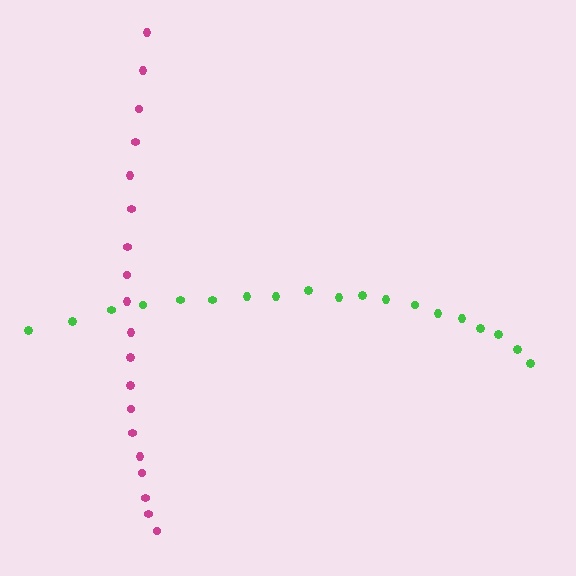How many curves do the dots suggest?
There are 2 distinct paths.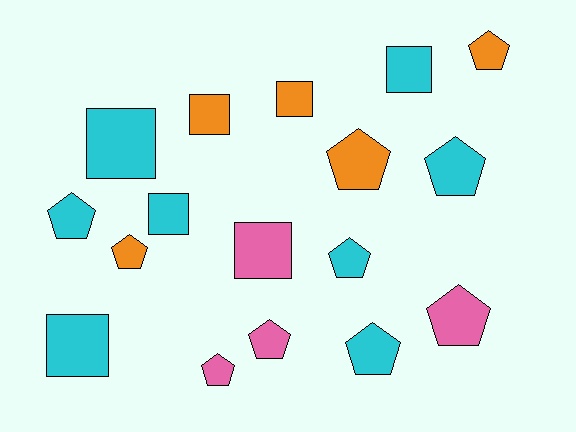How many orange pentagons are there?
There are 3 orange pentagons.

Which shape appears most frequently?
Pentagon, with 10 objects.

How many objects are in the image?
There are 17 objects.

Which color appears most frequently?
Cyan, with 8 objects.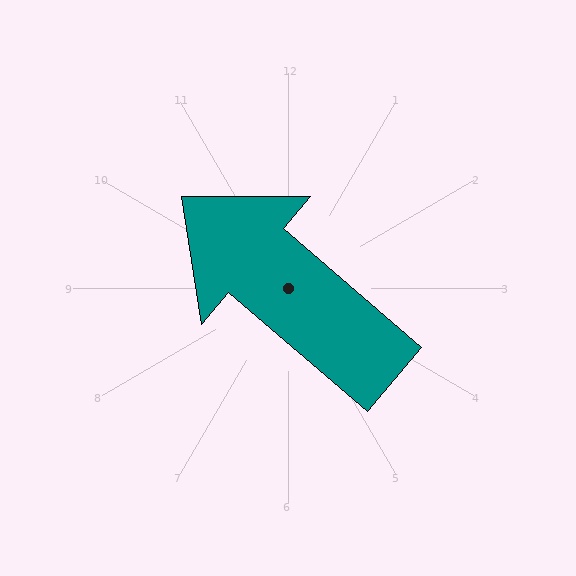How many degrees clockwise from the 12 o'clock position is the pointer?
Approximately 311 degrees.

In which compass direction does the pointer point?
Northwest.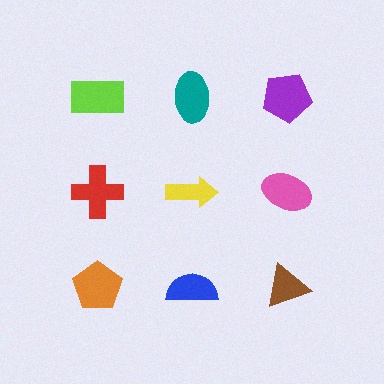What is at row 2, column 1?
A red cross.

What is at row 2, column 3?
A pink ellipse.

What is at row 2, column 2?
A yellow arrow.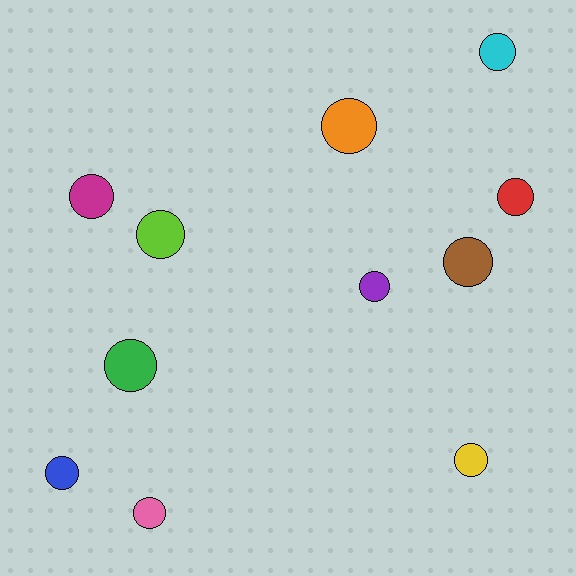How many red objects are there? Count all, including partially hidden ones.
There is 1 red object.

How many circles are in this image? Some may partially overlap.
There are 11 circles.